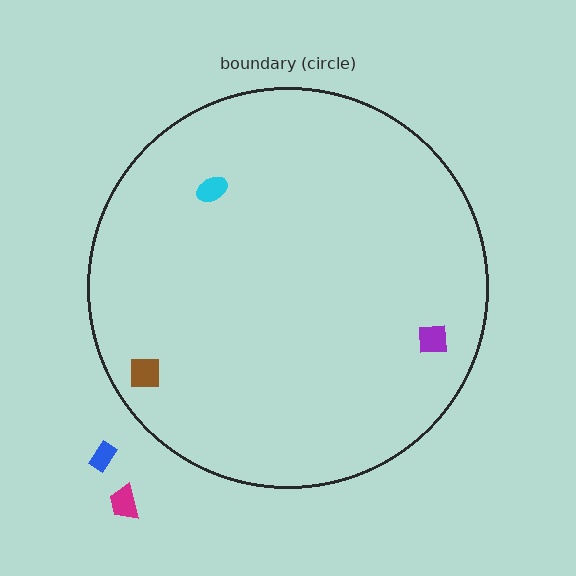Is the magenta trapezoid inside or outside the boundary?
Outside.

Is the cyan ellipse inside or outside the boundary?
Inside.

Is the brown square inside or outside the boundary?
Inside.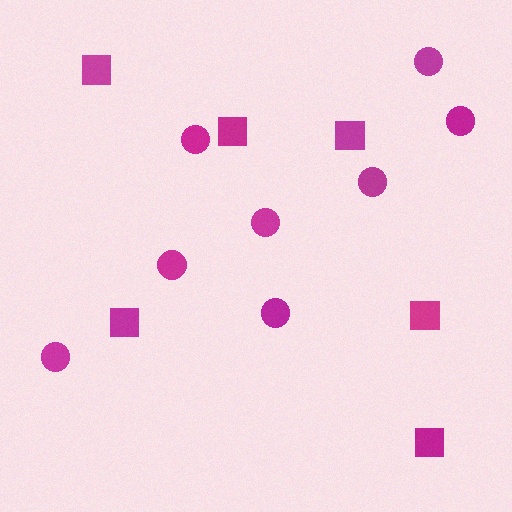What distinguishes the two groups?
There are 2 groups: one group of squares (6) and one group of circles (8).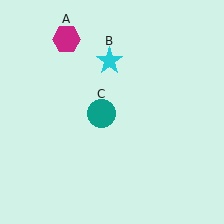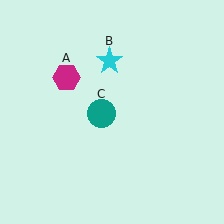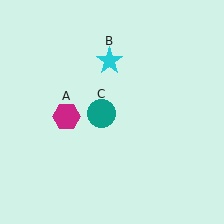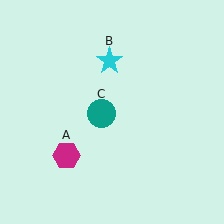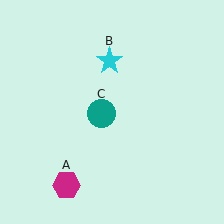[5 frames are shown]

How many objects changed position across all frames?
1 object changed position: magenta hexagon (object A).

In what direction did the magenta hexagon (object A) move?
The magenta hexagon (object A) moved down.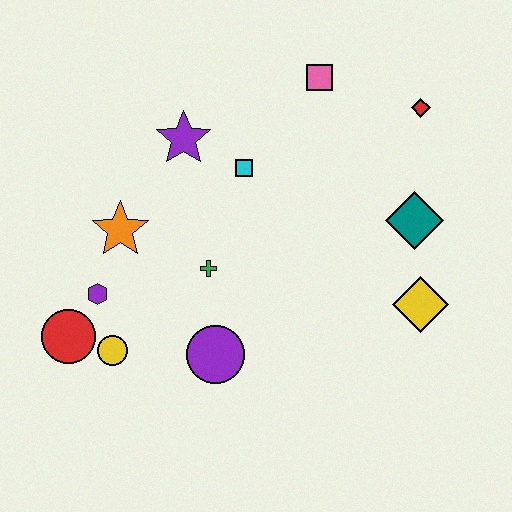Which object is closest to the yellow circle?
The red circle is closest to the yellow circle.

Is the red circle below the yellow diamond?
Yes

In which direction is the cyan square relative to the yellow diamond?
The cyan square is to the left of the yellow diamond.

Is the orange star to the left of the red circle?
No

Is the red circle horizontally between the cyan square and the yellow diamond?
No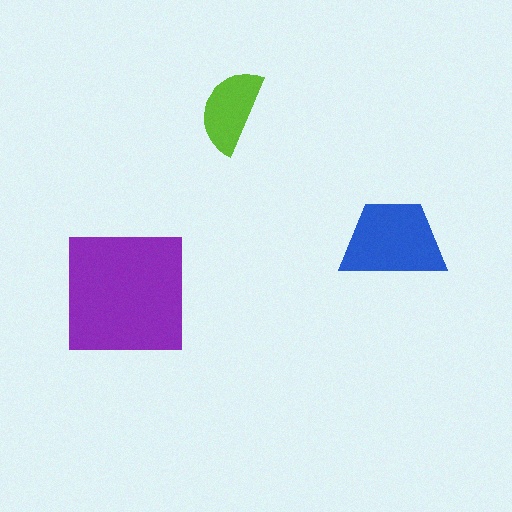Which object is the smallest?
The lime semicircle.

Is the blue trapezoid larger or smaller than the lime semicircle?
Larger.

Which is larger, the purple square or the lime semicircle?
The purple square.